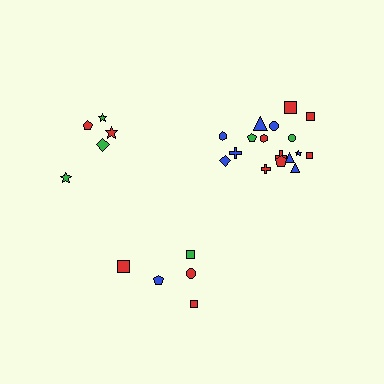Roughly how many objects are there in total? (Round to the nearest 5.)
Roughly 30 objects in total.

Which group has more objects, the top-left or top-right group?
The top-right group.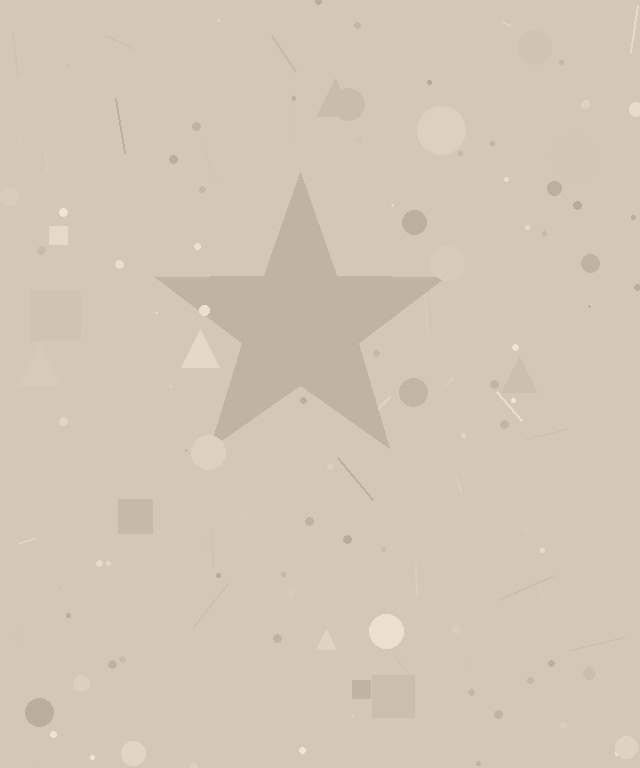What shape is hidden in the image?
A star is hidden in the image.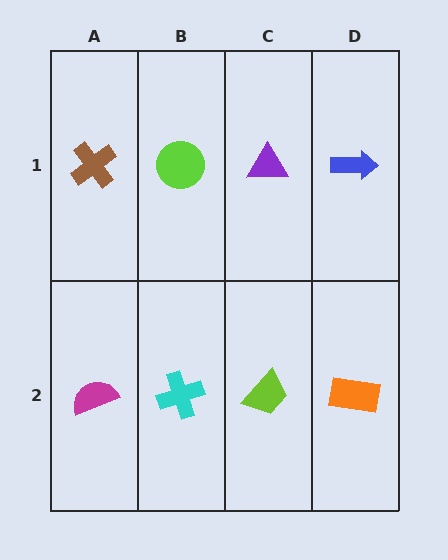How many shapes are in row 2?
4 shapes.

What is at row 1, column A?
A brown cross.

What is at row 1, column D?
A blue arrow.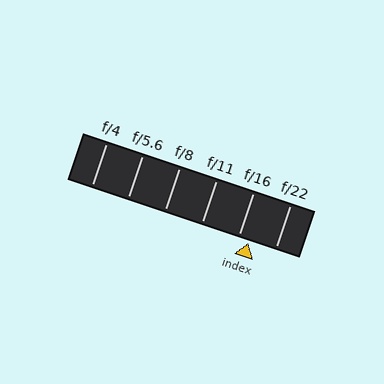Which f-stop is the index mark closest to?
The index mark is closest to f/16.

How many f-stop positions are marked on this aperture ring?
There are 6 f-stop positions marked.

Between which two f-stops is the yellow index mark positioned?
The index mark is between f/16 and f/22.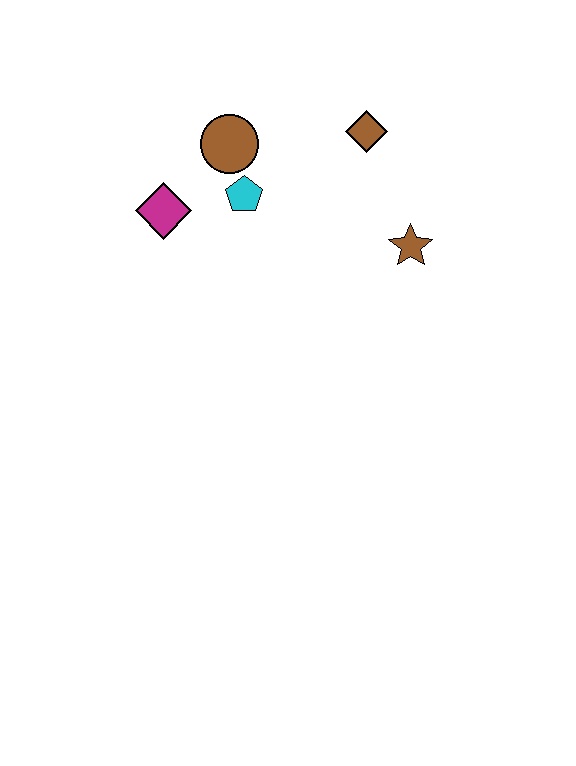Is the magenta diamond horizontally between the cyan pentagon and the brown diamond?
No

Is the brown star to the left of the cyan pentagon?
No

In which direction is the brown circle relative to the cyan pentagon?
The brown circle is above the cyan pentagon.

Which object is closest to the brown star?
The brown diamond is closest to the brown star.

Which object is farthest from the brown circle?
The brown star is farthest from the brown circle.